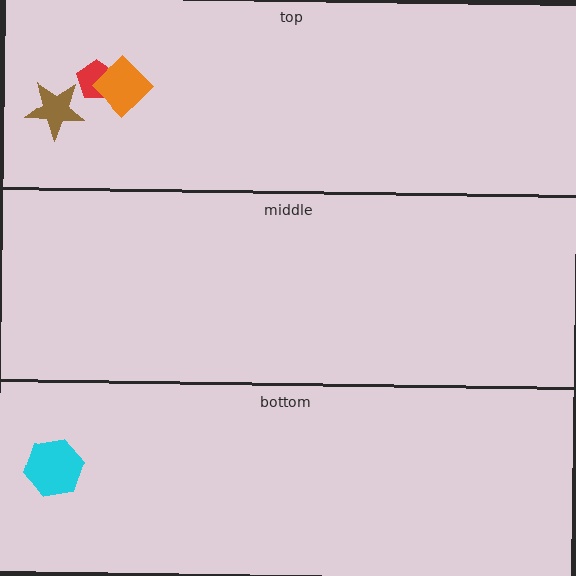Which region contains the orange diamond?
The top region.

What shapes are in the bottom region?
The cyan hexagon.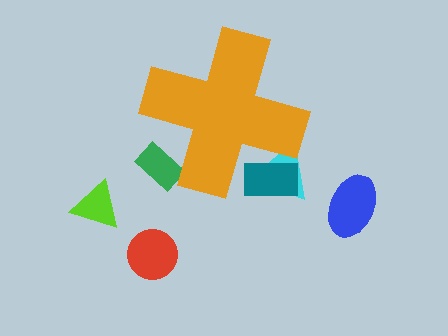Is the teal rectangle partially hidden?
Yes, the teal rectangle is partially hidden behind the orange cross.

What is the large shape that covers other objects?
An orange cross.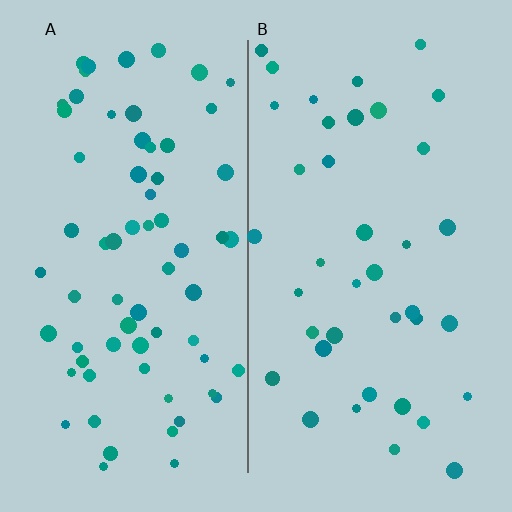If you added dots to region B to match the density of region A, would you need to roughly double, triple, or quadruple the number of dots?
Approximately double.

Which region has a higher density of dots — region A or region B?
A (the left).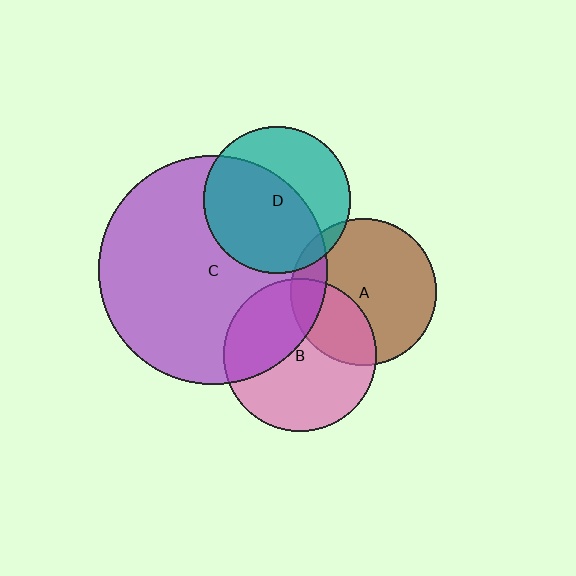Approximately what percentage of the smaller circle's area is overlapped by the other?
Approximately 30%.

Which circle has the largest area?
Circle C (purple).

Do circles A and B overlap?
Yes.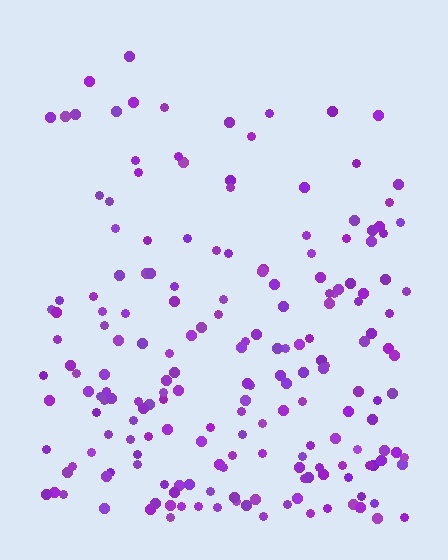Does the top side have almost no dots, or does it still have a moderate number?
Still a moderate number, just noticeably fewer than the bottom.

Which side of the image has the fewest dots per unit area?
The top.